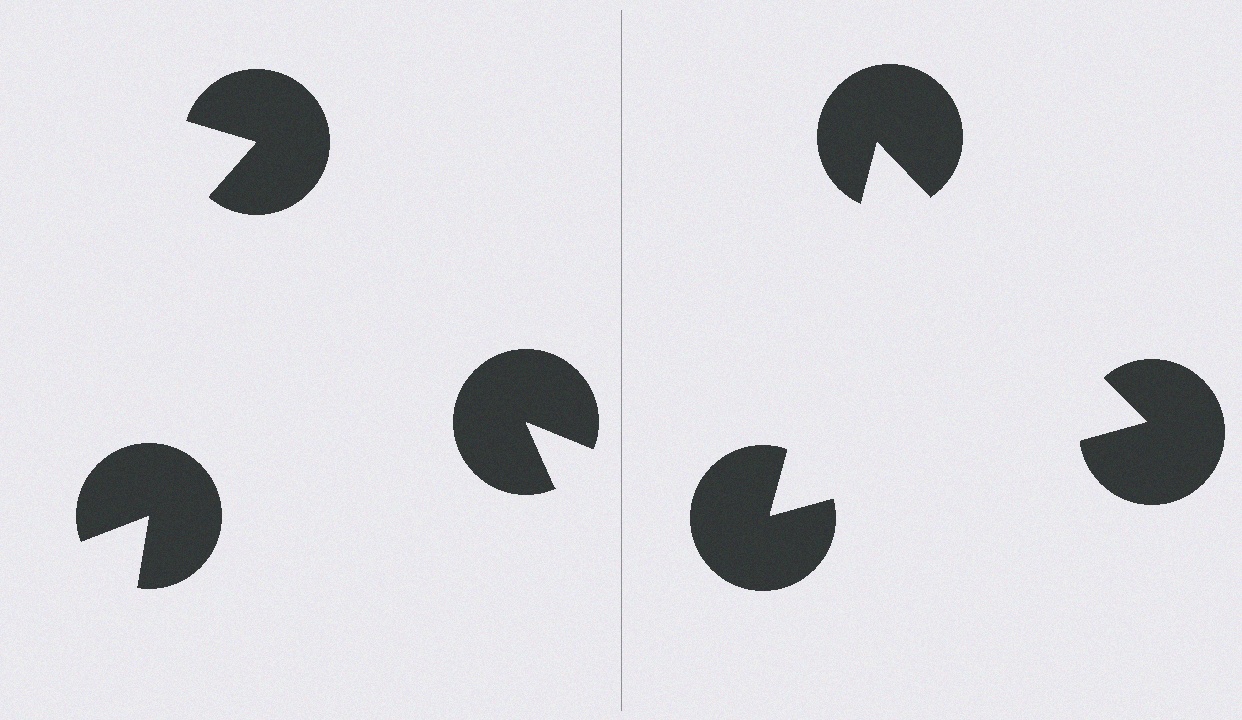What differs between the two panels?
The pac-man discs are positioned identically on both sides; only the wedge orientations differ. On the right they align to a triangle; on the left they are misaligned.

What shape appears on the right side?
An illusory triangle.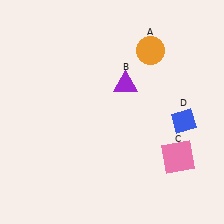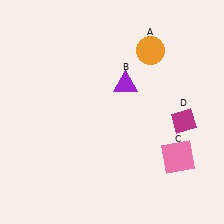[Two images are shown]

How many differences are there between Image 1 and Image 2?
There is 1 difference between the two images.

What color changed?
The diamond (D) changed from blue in Image 1 to magenta in Image 2.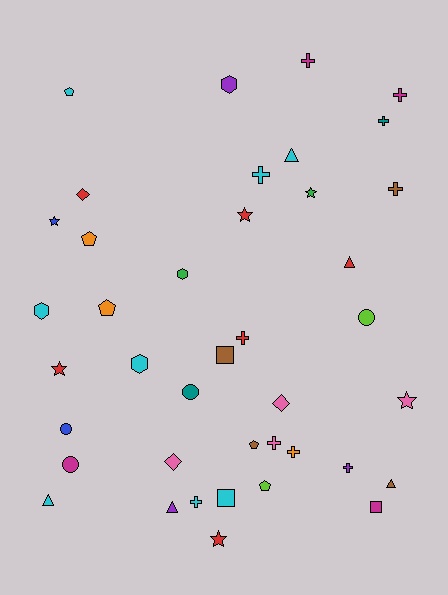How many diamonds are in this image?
There are 3 diamonds.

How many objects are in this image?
There are 40 objects.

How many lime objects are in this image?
There are 2 lime objects.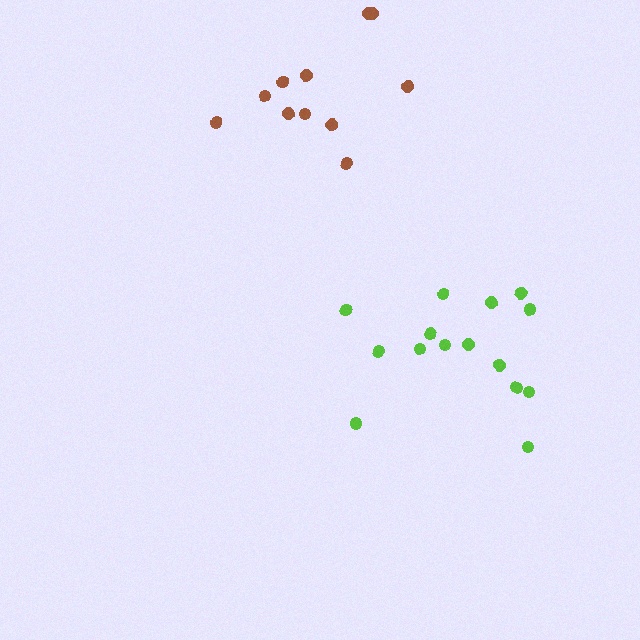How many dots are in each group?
Group 1: 15 dots, Group 2: 11 dots (26 total).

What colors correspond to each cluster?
The clusters are colored: lime, brown.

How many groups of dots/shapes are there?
There are 2 groups.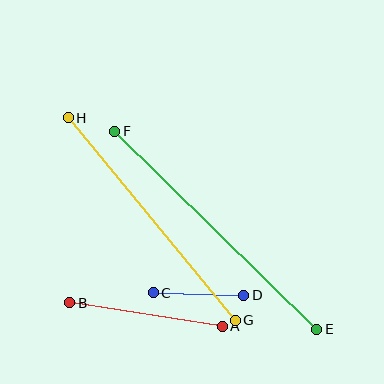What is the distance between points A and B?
The distance is approximately 154 pixels.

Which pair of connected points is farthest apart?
Points E and F are farthest apart.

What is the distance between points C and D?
The distance is approximately 91 pixels.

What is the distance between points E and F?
The distance is approximately 283 pixels.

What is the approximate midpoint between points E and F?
The midpoint is at approximately (216, 230) pixels.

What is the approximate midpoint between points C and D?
The midpoint is at approximately (199, 294) pixels.